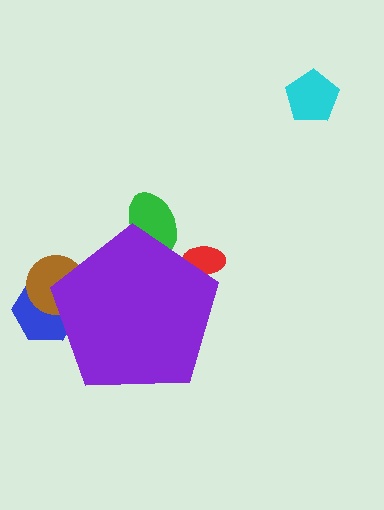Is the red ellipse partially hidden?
Yes, the red ellipse is partially hidden behind the purple pentagon.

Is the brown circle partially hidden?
Yes, the brown circle is partially hidden behind the purple pentagon.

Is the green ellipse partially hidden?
Yes, the green ellipse is partially hidden behind the purple pentagon.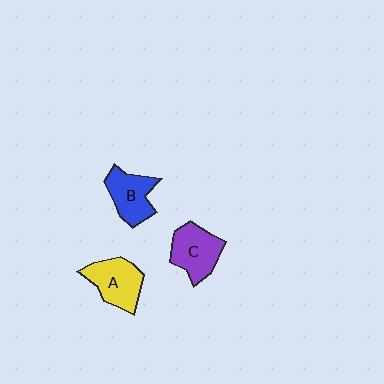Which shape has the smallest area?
Shape B (blue).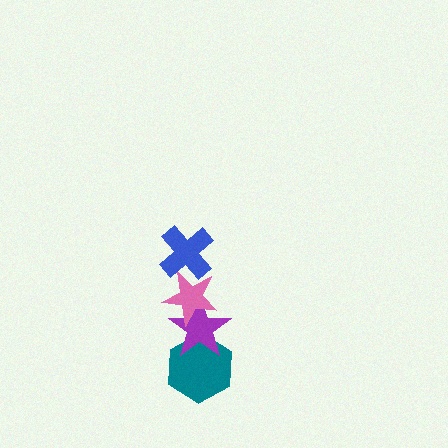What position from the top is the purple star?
The purple star is 3rd from the top.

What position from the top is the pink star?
The pink star is 2nd from the top.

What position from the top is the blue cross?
The blue cross is 1st from the top.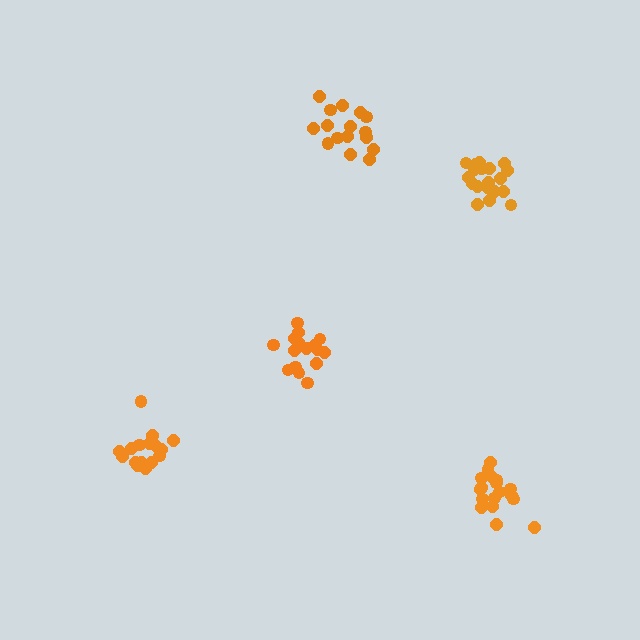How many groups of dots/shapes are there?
There are 5 groups.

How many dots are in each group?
Group 1: 16 dots, Group 2: 19 dots, Group 3: 18 dots, Group 4: 17 dots, Group 5: 16 dots (86 total).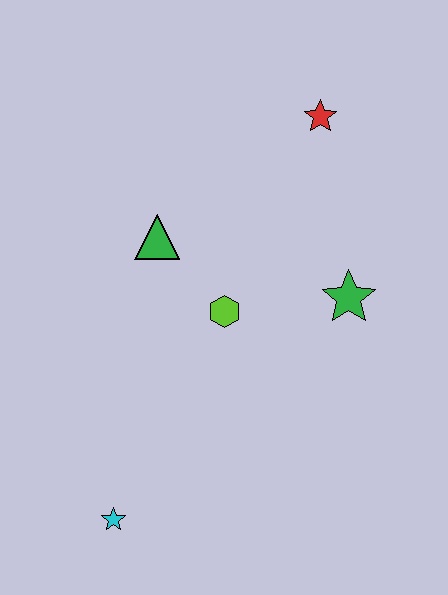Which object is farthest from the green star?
The cyan star is farthest from the green star.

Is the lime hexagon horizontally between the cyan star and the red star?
Yes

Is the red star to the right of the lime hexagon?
Yes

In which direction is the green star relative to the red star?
The green star is below the red star.